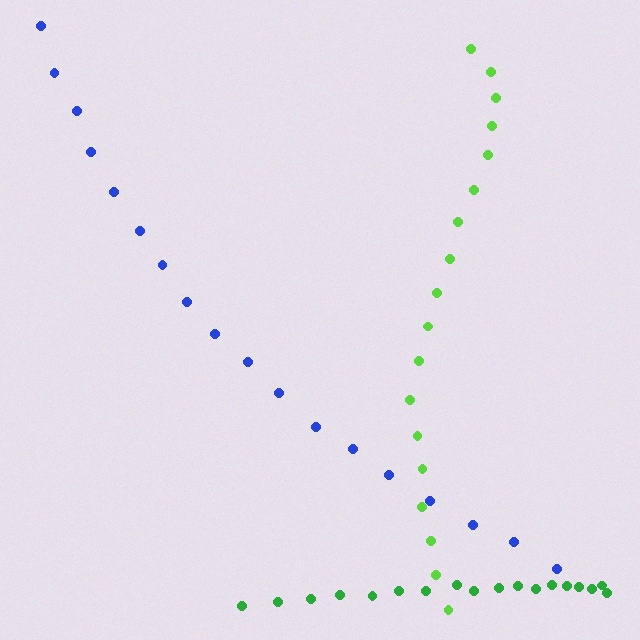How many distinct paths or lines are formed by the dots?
There are 3 distinct paths.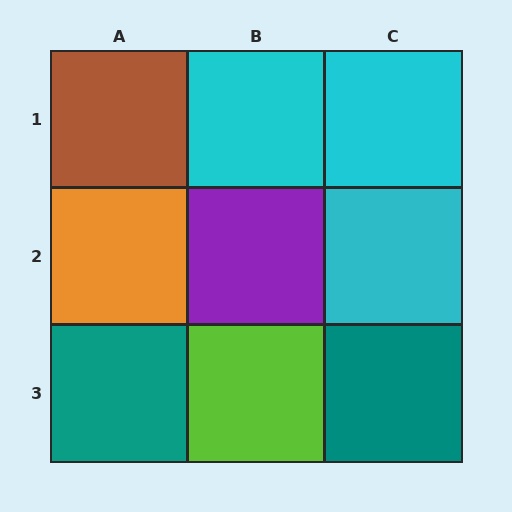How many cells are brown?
1 cell is brown.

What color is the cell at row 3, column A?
Teal.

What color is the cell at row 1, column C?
Cyan.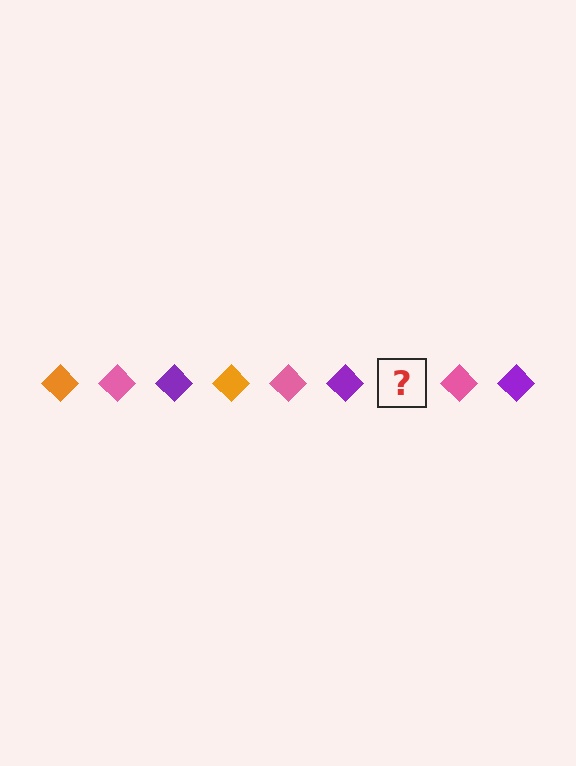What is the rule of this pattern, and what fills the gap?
The rule is that the pattern cycles through orange, pink, purple diamonds. The gap should be filled with an orange diamond.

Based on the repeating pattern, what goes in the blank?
The blank should be an orange diamond.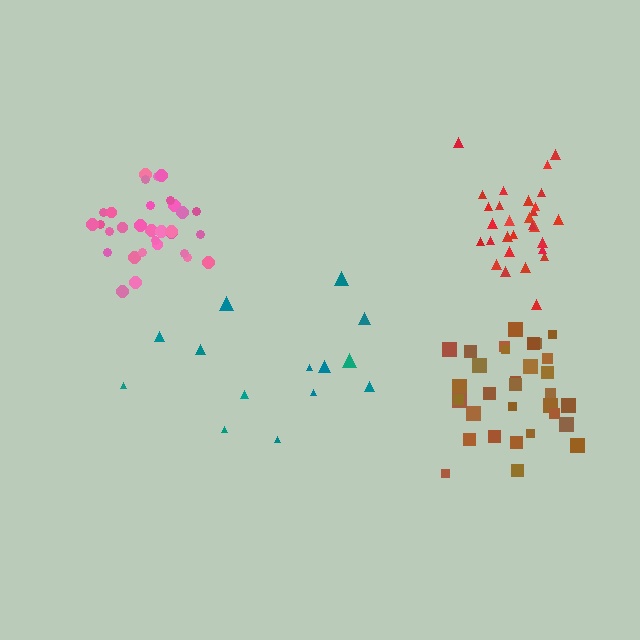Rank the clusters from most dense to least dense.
pink, red, brown, teal.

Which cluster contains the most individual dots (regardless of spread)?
Brown (33).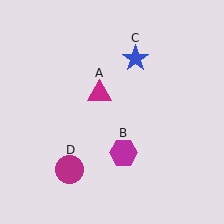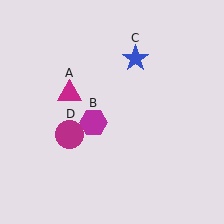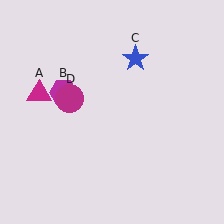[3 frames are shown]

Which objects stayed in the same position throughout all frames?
Blue star (object C) remained stationary.